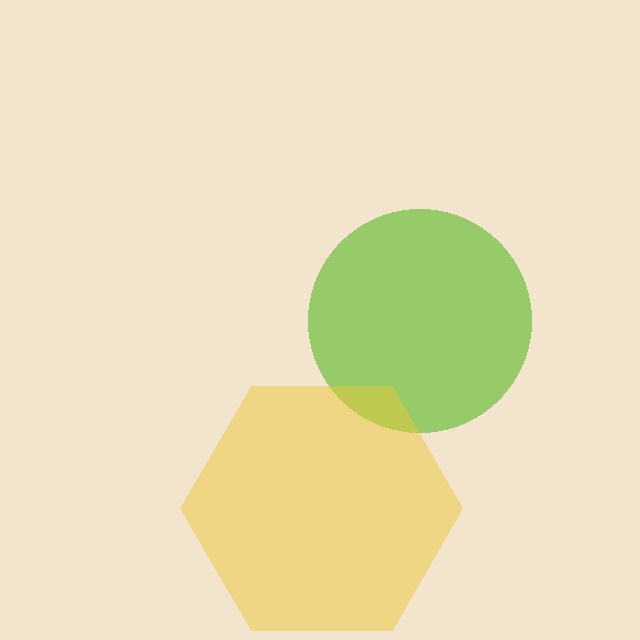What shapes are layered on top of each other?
The layered shapes are: a lime circle, a yellow hexagon.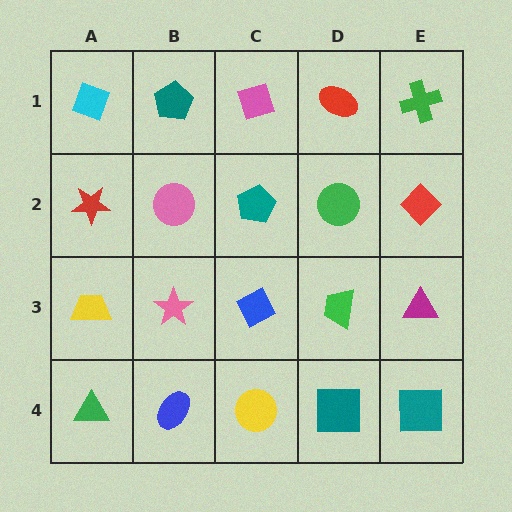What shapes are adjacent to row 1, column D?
A green circle (row 2, column D), a pink diamond (row 1, column C), a green cross (row 1, column E).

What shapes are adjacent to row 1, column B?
A pink circle (row 2, column B), a cyan diamond (row 1, column A), a pink diamond (row 1, column C).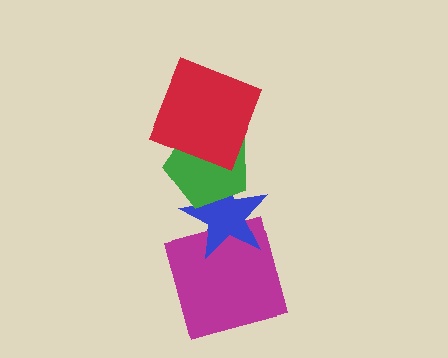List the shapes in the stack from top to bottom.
From top to bottom: the red square, the green pentagon, the blue star, the magenta square.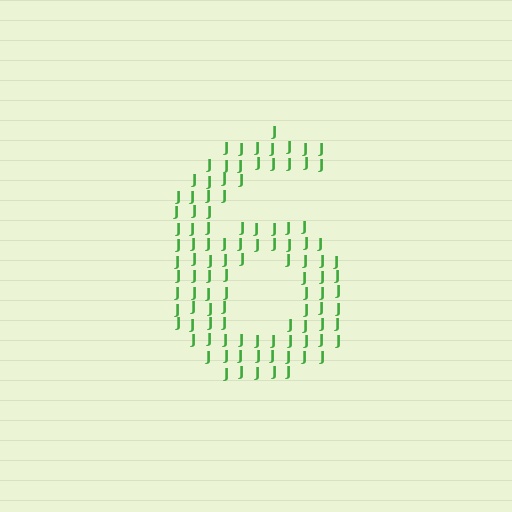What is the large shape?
The large shape is the digit 6.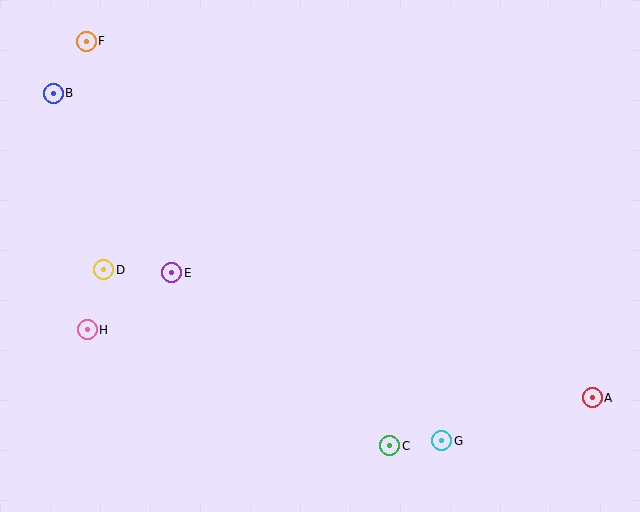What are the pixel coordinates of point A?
Point A is at (592, 398).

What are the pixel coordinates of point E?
Point E is at (172, 273).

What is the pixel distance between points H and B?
The distance between H and B is 239 pixels.